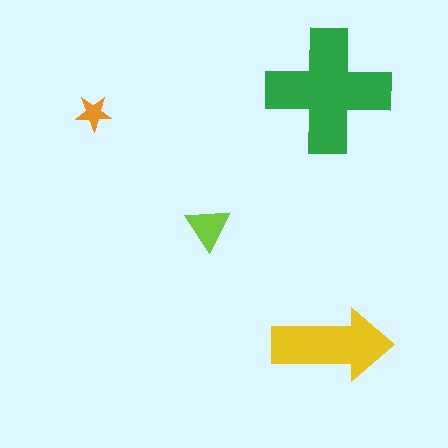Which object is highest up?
The green cross is topmost.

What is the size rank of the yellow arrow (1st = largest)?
2nd.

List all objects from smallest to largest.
The orange star, the lime triangle, the yellow arrow, the green cross.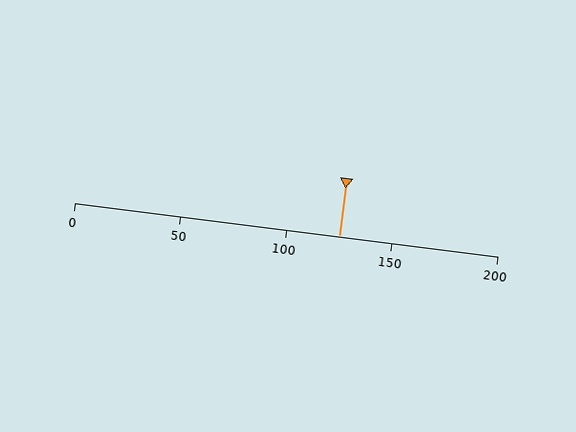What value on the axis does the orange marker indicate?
The marker indicates approximately 125.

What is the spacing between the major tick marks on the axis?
The major ticks are spaced 50 apart.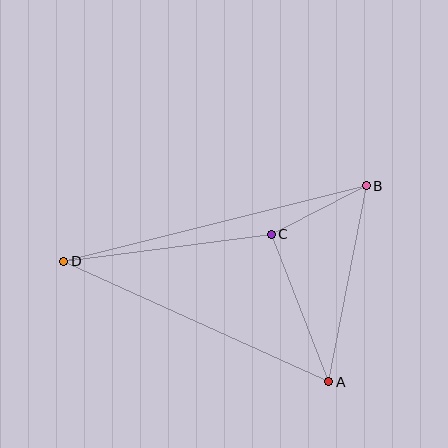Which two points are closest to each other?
Points B and C are closest to each other.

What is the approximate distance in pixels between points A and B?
The distance between A and B is approximately 200 pixels.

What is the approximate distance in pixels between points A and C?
The distance between A and C is approximately 158 pixels.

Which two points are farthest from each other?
Points B and D are farthest from each other.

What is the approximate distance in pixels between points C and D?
The distance between C and D is approximately 209 pixels.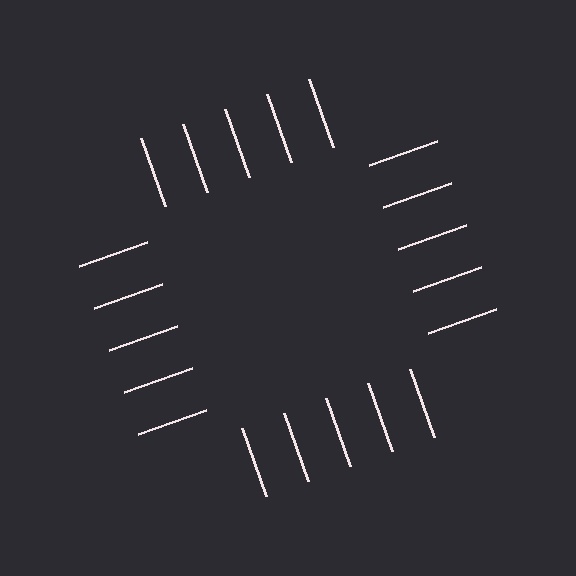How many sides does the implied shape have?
4 sides — the line-ends trace a square.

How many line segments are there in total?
20 — 5 along each of the 4 edges.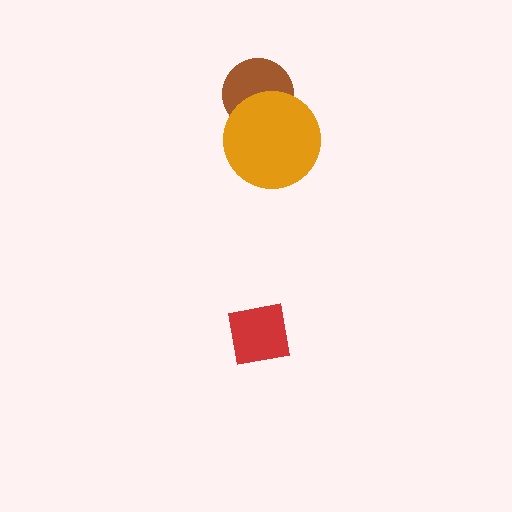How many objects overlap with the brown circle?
1 object overlaps with the brown circle.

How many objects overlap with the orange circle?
1 object overlaps with the orange circle.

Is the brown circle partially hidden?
Yes, it is partially covered by another shape.